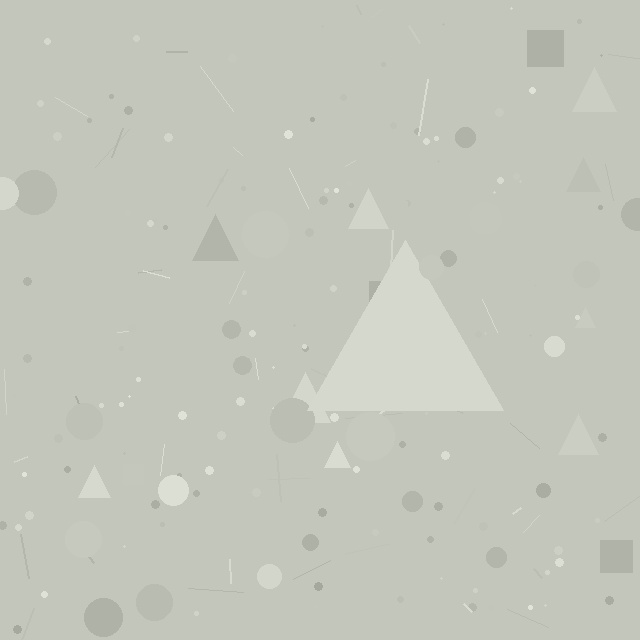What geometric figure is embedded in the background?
A triangle is embedded in the background.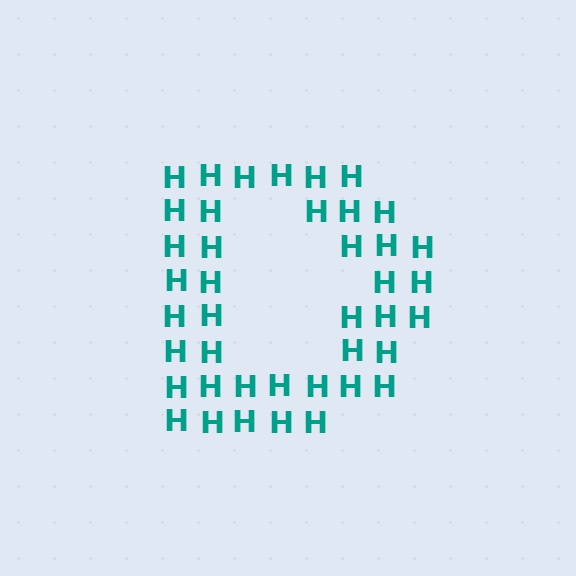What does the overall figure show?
The overall figure shows the letter D.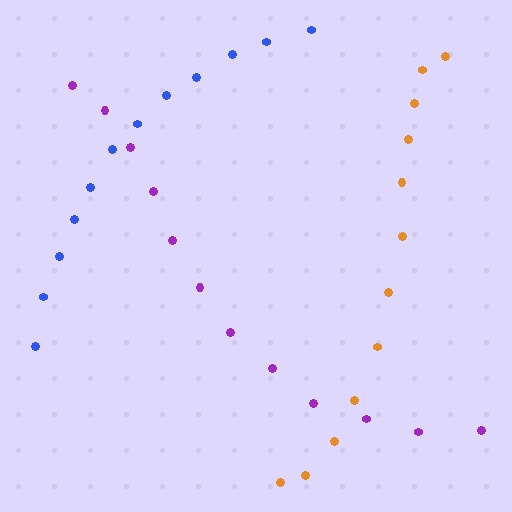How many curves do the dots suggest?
There are 3 distinct paths.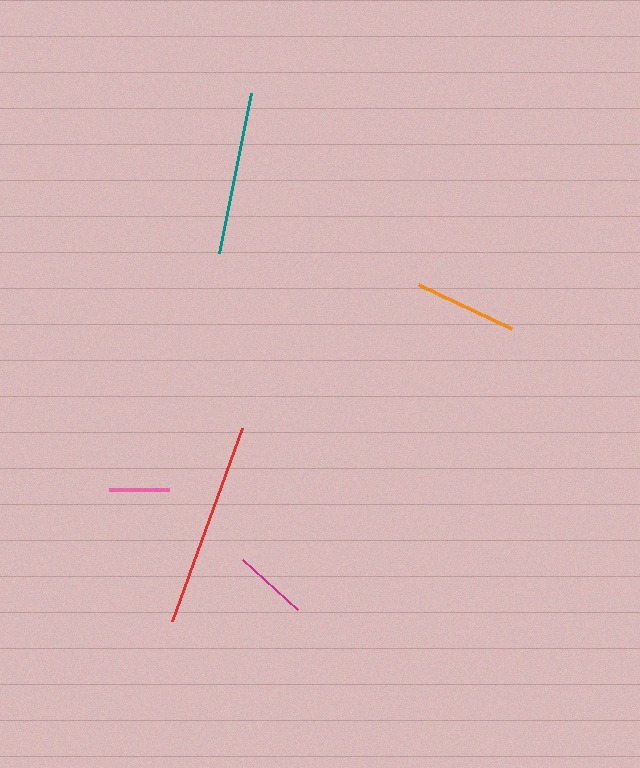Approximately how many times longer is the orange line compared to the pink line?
The orange line is approximately 1.7 times the length of the pink line.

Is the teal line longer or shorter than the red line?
The red line is longer than the teal line.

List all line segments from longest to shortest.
From longest to shortest: red, teal, orange, magenta, pink.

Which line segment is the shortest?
The pink line is the shortest at approximately 60 pixels.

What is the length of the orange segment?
The orange segment is approximately 103 pixels long.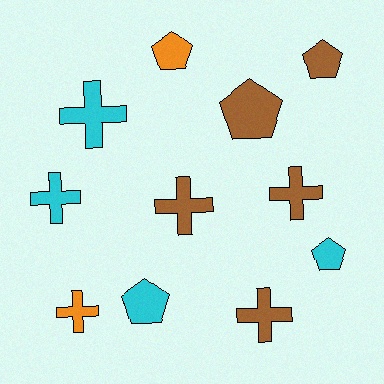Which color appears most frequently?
Brown, with 5 objects.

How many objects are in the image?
There are 11 objects.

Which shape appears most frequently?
Cross, with 6 objects.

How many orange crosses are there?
There is 1 orange cross.